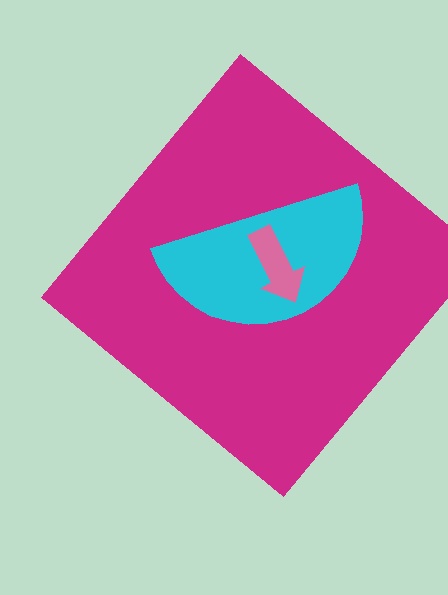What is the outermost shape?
The magenta diamond.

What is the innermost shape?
The pink arrow.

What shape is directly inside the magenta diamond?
The cyan semicircle.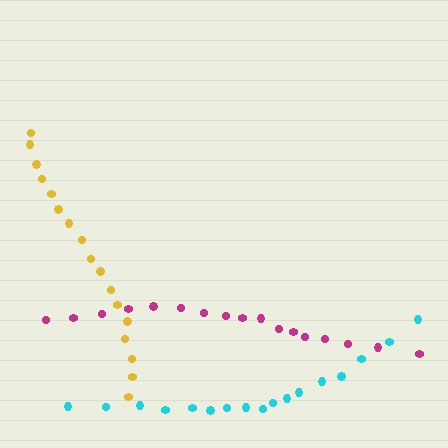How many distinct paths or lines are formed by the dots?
There are 3 distinct paths.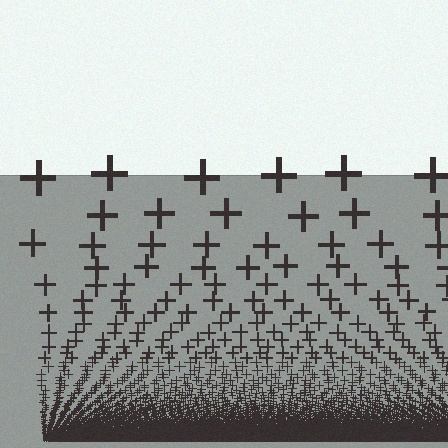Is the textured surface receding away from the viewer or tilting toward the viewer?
The surface appears to tilt toward the viewer. Texture elements get larger and sparser toward the top.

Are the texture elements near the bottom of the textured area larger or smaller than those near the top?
Smaller. The gradient is inverted — elements near the bottom are smaller and denser.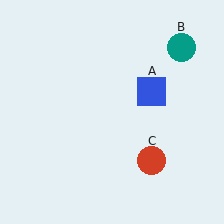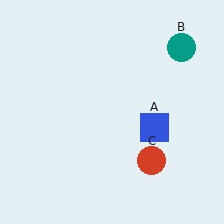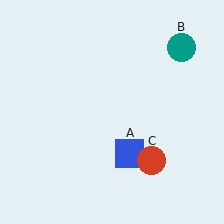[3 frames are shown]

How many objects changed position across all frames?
1 object changed position: blue square (object A).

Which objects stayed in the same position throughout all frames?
Teal circle (object B) and red circle (object C) remained stationary.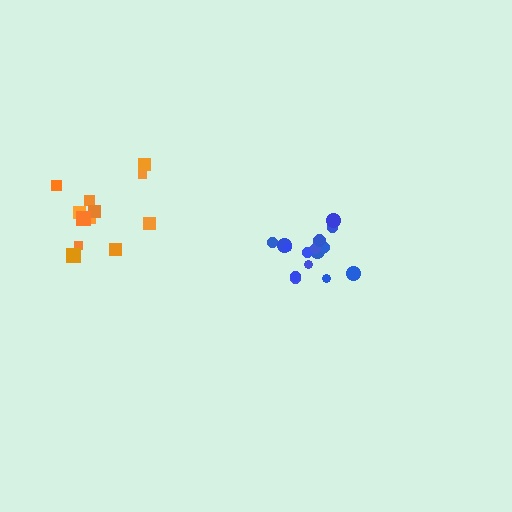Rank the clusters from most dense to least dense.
blue, orange.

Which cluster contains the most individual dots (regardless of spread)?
Blue (16).